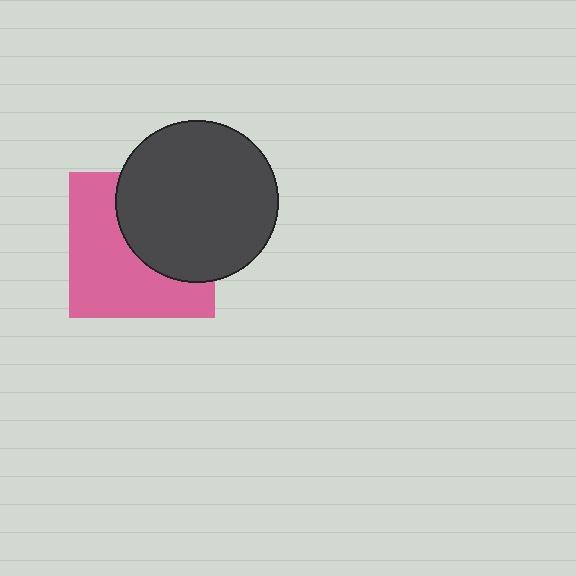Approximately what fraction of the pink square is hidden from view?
Roughly 45% of the pink square is hidden behind the dark gray circle.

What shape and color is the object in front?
The object in front is a dark gray circle.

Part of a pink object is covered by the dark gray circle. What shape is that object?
It is a square.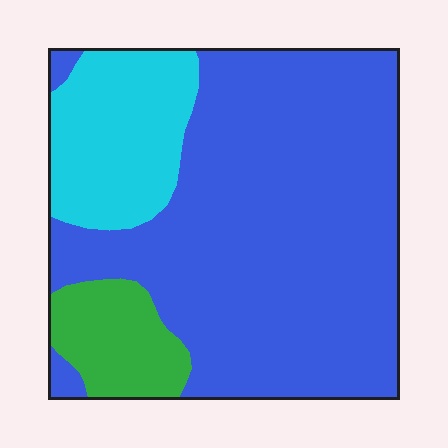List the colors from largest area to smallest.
From largest to smallest: blue, cyan, green.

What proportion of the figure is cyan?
Cyan takes up about one fifth (1/5) of the figure.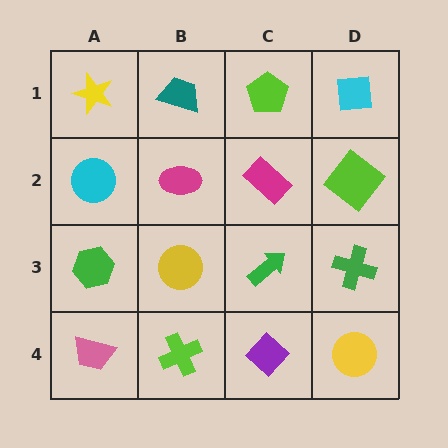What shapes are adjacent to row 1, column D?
A lime diamond (row 2, column D), a lime pentagon (row 1, column C).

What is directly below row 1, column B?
A magenta ellipse.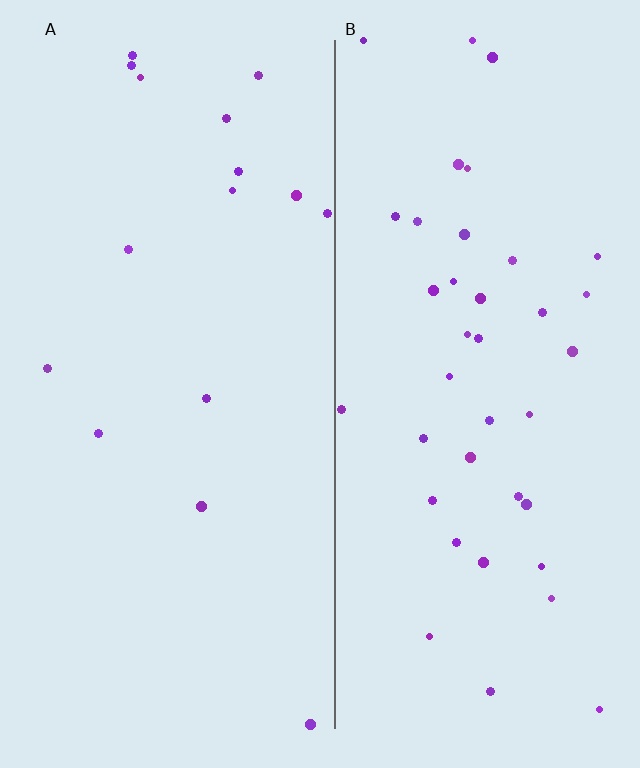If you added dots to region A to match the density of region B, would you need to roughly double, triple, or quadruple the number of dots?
Approximately triple.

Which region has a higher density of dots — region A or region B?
B (the right).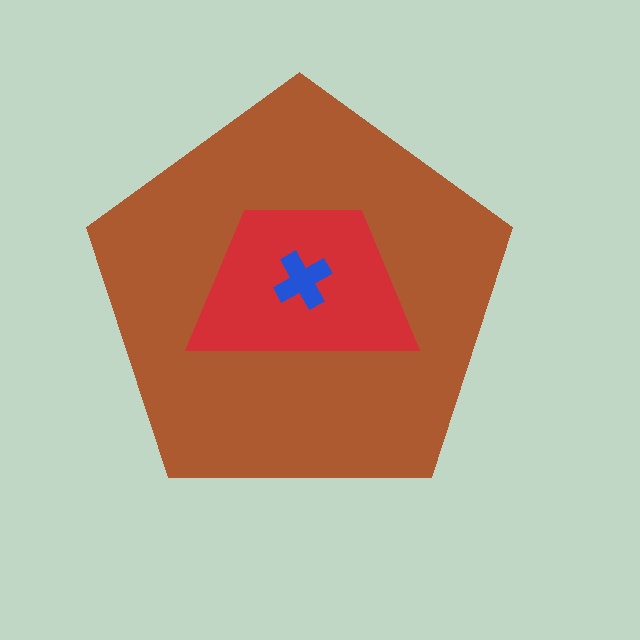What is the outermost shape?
The brown pentagon.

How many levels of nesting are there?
3.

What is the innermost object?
The blue cross.